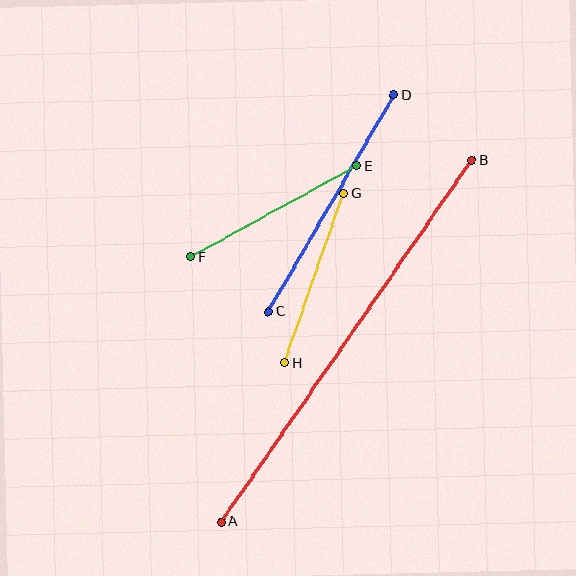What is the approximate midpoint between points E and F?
The midpoint is at approximately (274, 212) pixels.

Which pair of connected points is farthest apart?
Points A and B are farthest apart.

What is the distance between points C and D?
The distance is approximately 250 pixels.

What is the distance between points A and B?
The distance is approximately 440 pixels.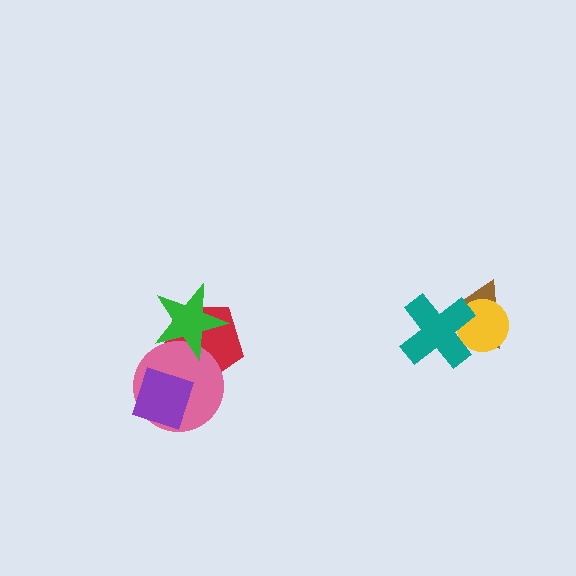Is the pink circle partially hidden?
Yes, it is partially covered by another shape.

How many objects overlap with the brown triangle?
2 objects overlap with the brown triangle.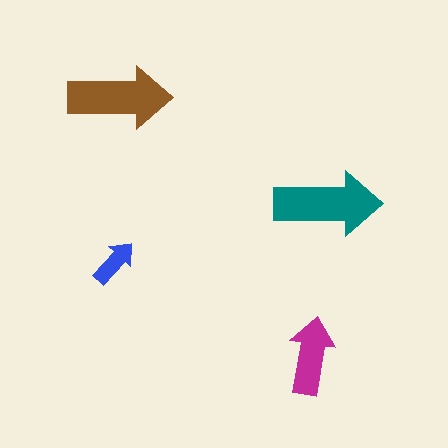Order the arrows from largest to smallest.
the teal one, the brown one, the magenta one, the blue one.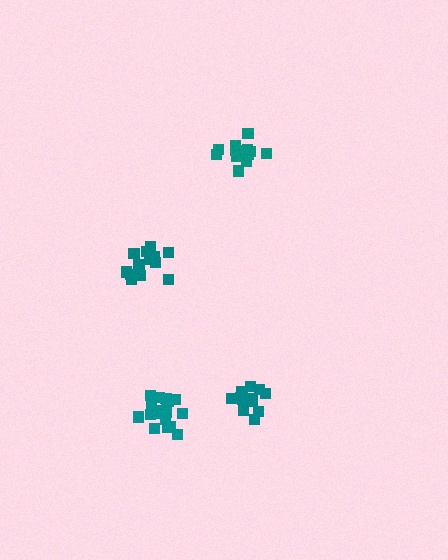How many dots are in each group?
Group 1: 14 dots, Group 2: 14 dots, Group 3: 14 dots, Group 4: 20 dots (62 total).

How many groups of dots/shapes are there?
There are 4 groups.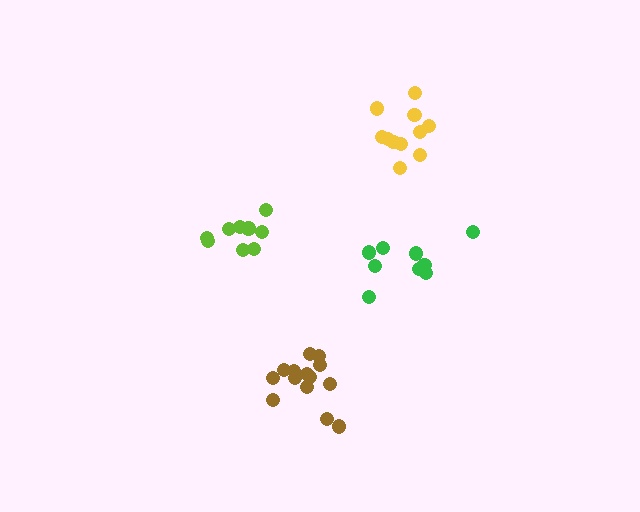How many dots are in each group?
Group 1: 11 dots, Group 2: 9 dots, Group 3: 14 dots, Group 4: 9 dots (43 total).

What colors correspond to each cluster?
The clusters are colored: yellow, green, brown, lime.